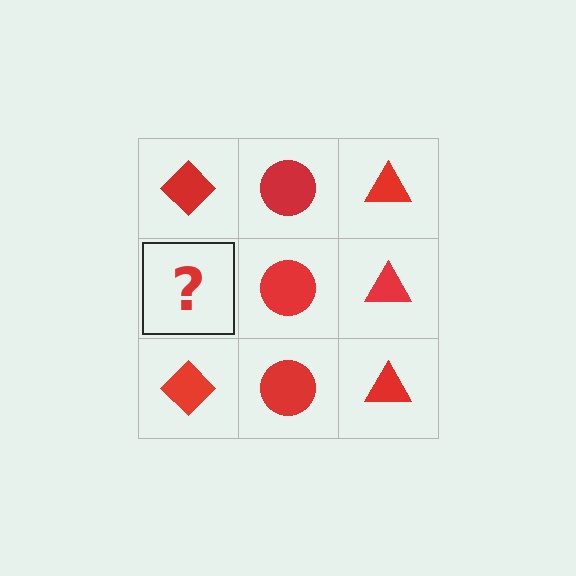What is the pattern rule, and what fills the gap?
The rule is that each column has a consistent shape. The gap should be filled with a red diamond.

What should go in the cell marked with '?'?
The missing cell should contain a red diamond.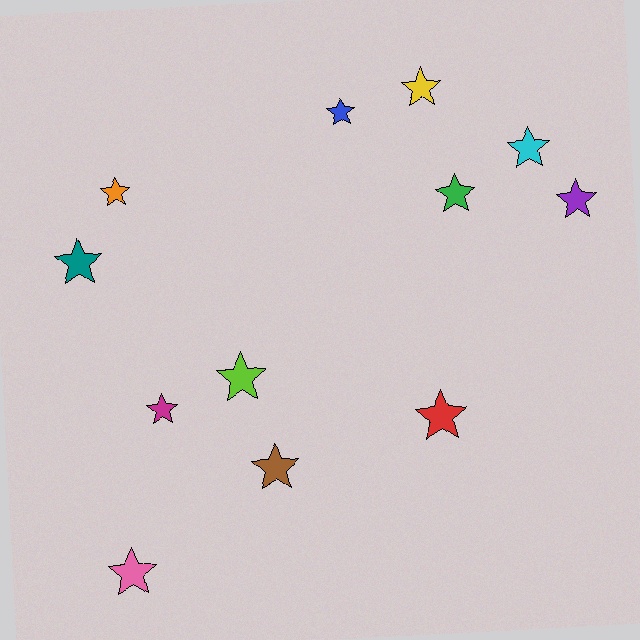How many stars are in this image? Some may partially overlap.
There are 12 stars.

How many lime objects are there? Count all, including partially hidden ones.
There is 1 lime object.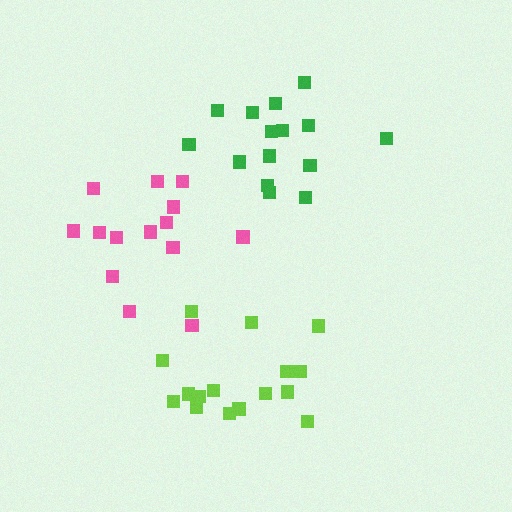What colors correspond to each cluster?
The clusters are colored: green, lime, pink.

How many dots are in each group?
Group 1: 15 dots, Group 2: 16 dots, Group 3: 14 dots (45 total).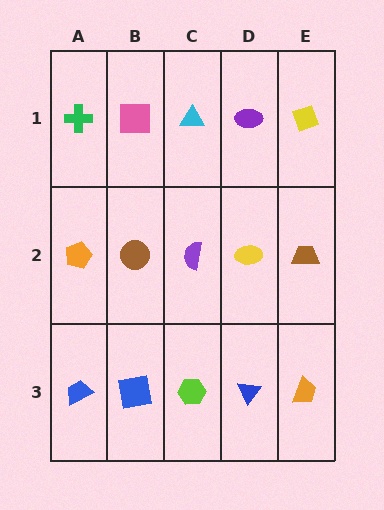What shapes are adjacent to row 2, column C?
A cyan triangle (row 1, column C), a lime hexagon (row 3, column C), a brown circle (row 2, column B), a yellow ellipse (row 2, column D).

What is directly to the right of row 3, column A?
A blue square.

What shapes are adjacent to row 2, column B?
A pink square (row 1, column B), a blue square (row 3, column B), an orange pentagon (row 2, column A), a purple semicircle (row 2, column C).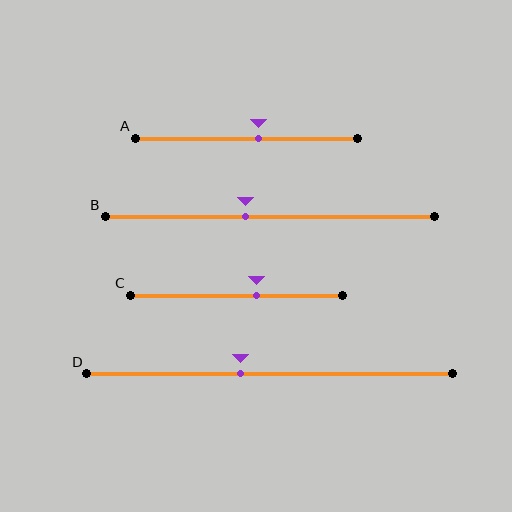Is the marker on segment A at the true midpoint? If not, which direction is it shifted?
No, the marker on segment A is shifted to the right by about 6% of the segment length.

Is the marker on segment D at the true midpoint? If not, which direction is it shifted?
No, the marker on segment D is shifted to the left by about 8% of the segment length.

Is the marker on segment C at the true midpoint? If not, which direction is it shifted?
No, the marker on segment C is shifted to the right by about 9% of the segment length.